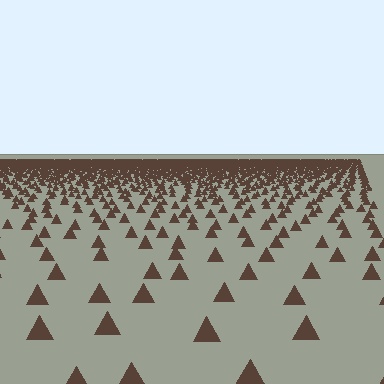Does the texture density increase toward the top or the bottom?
Density increases toward the top.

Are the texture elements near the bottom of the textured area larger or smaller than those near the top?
Larger. Near the bottom, elements are closer to the viewer and appear at a bigger on-screen size.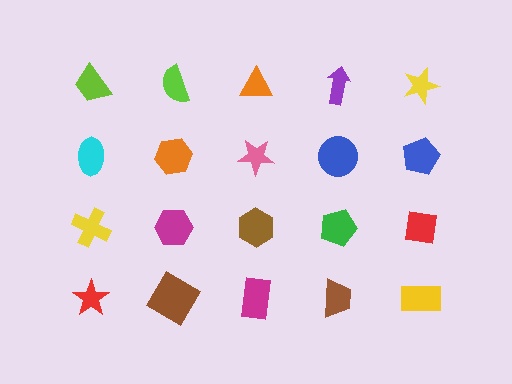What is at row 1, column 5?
A yellow star.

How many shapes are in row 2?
5 shapes.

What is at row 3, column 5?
A red square.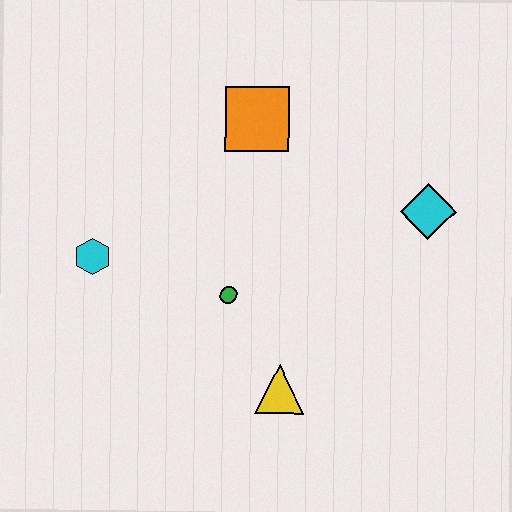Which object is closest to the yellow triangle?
The green circle is closest to the yellow triangle.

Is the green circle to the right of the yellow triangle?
No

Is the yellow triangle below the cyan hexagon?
Yes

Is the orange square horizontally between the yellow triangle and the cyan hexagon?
Yes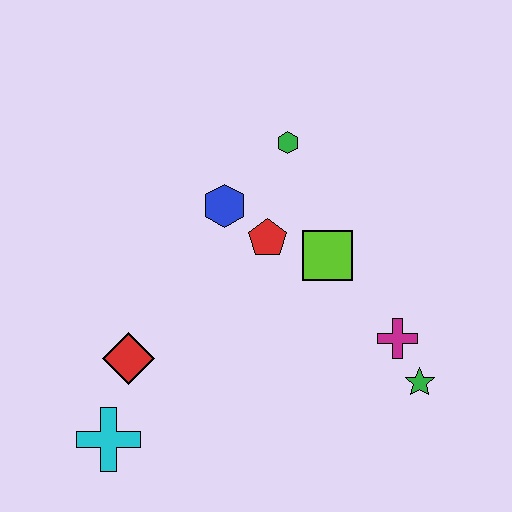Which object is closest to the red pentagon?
The blue hexagon is closest to the red pentagon.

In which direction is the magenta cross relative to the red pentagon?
The magenta cross is to the right of the red pentagon.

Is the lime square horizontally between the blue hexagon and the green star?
Yes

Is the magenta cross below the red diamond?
No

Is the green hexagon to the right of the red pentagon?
Yes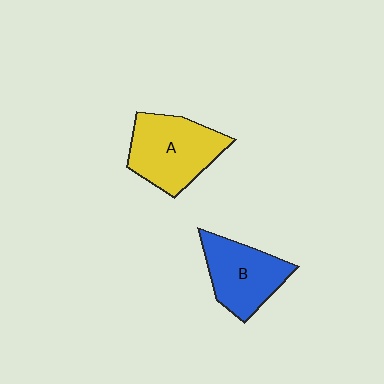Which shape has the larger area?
Shape A (yellow).